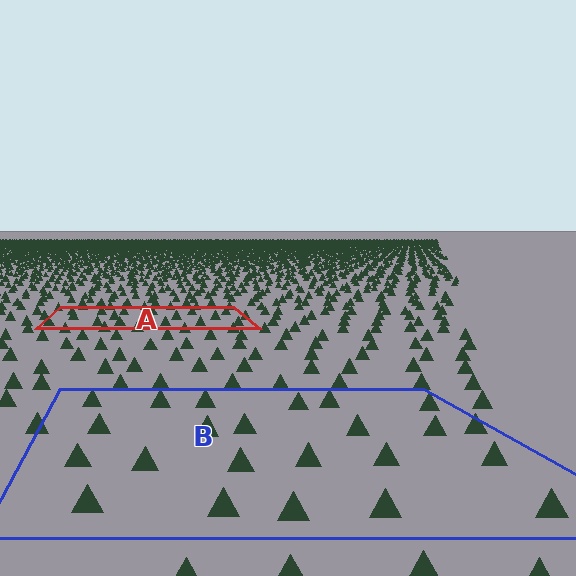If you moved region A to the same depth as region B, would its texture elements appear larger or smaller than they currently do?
They would appear larger. At a closer depth, the same texture elements are projected at a bigger on-screen size.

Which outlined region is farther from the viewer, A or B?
Region A is farther from the viewer — the texture elements inside it appear smaller and more densely packed.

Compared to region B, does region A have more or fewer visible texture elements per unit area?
Region A has more texture elements per unit area — they are packed more densely because it is farther away.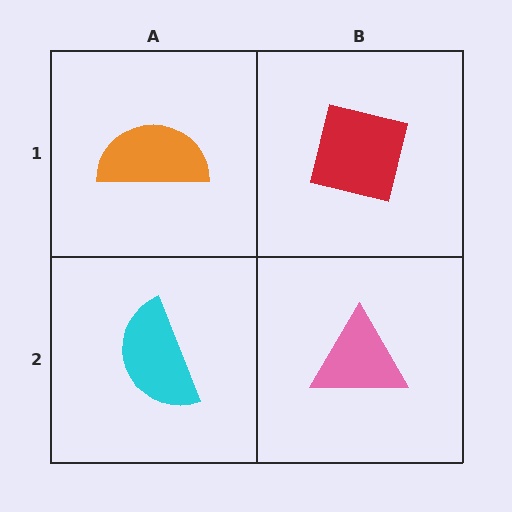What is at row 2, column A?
A cyan semicircle.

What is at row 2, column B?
A pink triangle.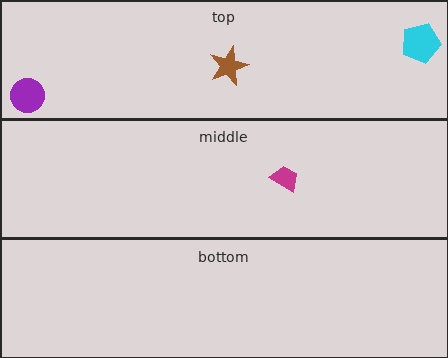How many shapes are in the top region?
3.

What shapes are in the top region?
The purple circle, the brown star, the cyan pentagon.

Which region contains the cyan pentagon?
The top region.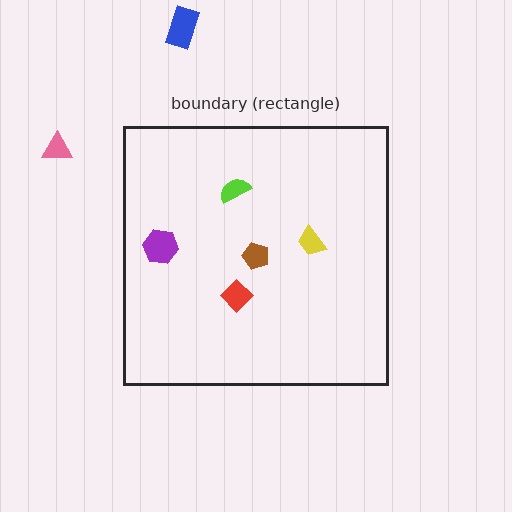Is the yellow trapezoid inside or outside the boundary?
Inside.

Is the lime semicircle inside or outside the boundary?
Inside.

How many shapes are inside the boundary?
5 inside, 2 outside.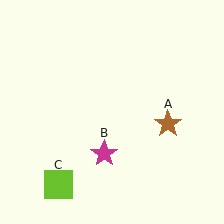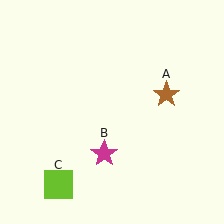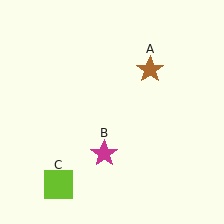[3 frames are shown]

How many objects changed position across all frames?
1 object changed position: brown star (object A).